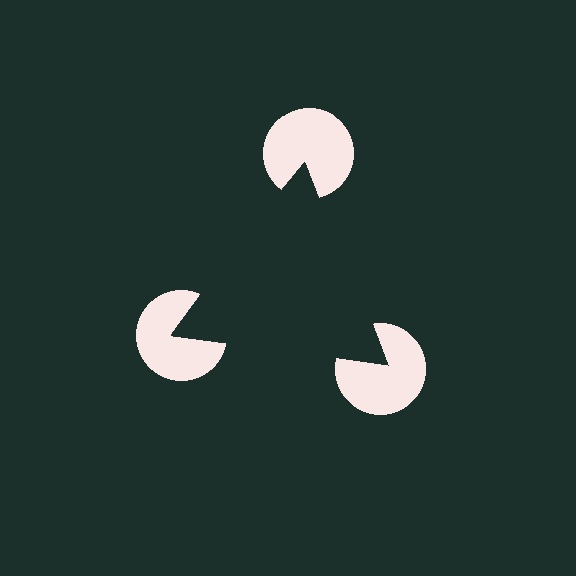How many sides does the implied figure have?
3 sides.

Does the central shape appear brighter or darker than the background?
It typically appears slightly darker than the background, even though no actual brightness change is drawn.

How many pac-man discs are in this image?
There are 3 — one at each vertex of the illusory triangle.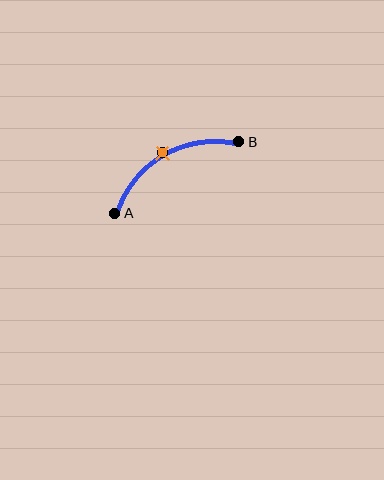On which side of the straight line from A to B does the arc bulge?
The arc bulges above the straight line connecting A and B.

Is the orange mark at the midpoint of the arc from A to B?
Yes. The orange mark lies on the arc at equal arc-length from both A and B — it is the arc midpoint.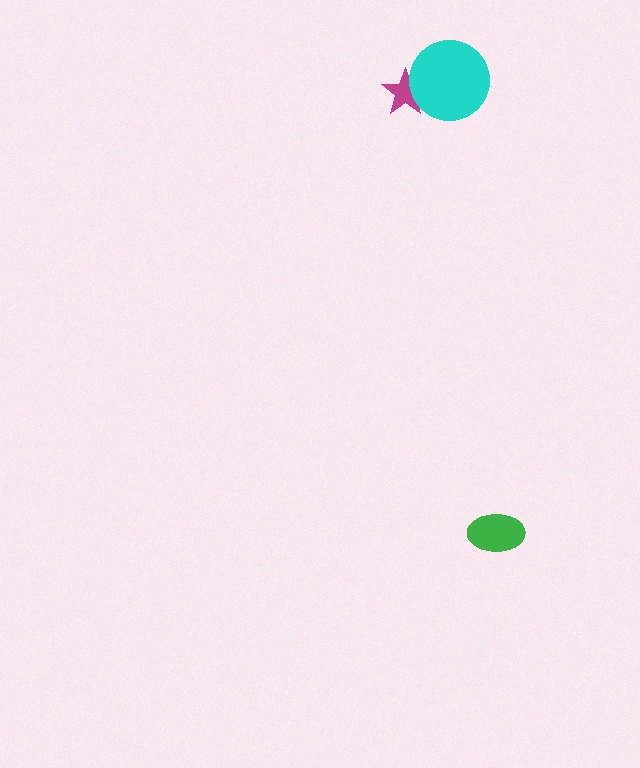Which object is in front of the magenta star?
The cyan circle is in front of the magenta star.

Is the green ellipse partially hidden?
No, no other shape covers it.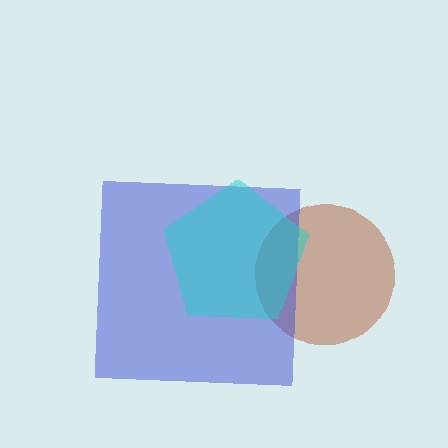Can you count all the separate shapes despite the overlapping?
Yes, there are 3 separate shapes.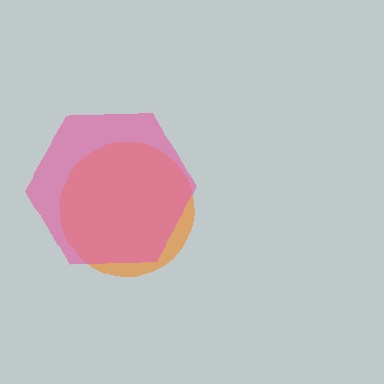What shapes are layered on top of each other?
The layered shapes are: an orange circle, a pink hexagon.